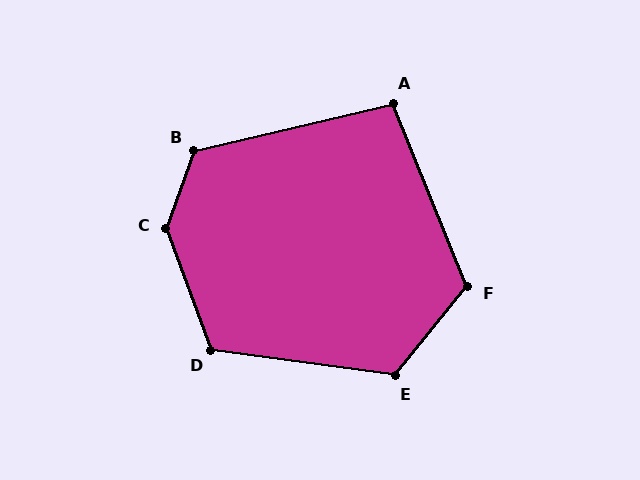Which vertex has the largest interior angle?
C, at approximately 140 degrees.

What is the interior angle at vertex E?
Approximately 121 degrees (obtuse).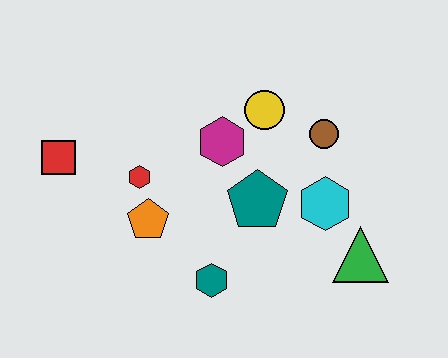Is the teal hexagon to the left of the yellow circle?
Yes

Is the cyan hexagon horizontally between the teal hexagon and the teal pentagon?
No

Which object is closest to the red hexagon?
The orange pentagon is closest to the red hexagon.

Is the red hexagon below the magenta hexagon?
Yes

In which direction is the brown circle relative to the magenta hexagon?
The brown circle is to the right of the magenta hexagon.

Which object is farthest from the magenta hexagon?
The green triangle is farthest from the magenta hexagon.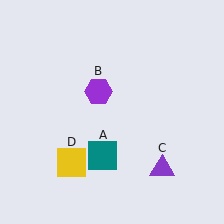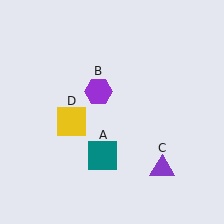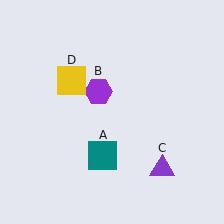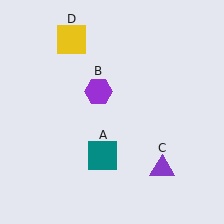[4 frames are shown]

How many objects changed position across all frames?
1 object changed position: yellow square (object D).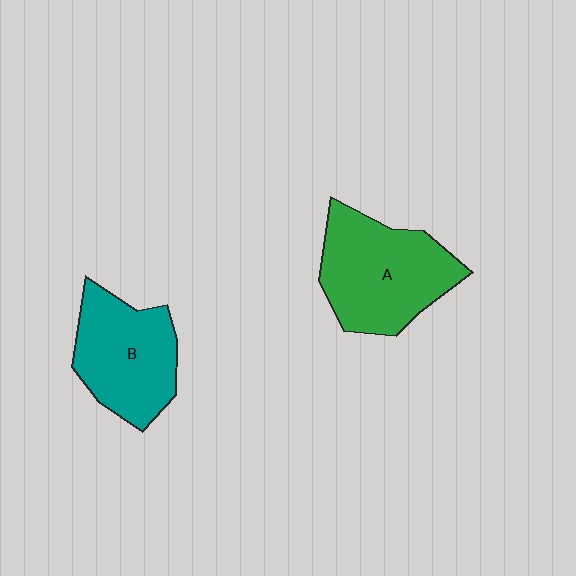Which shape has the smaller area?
Shape B (teal).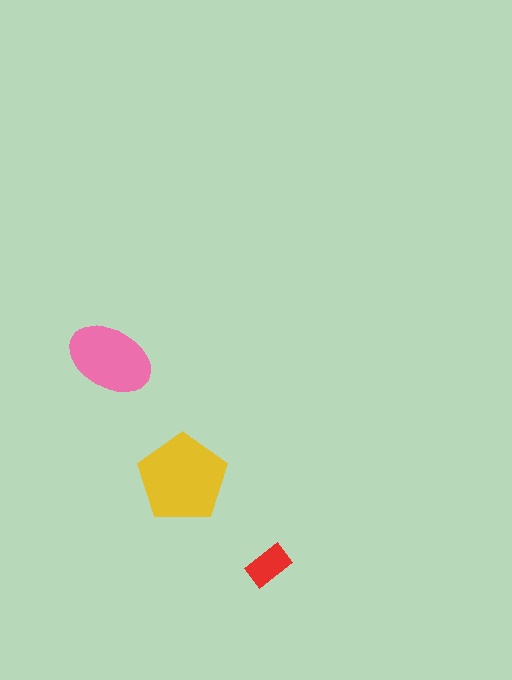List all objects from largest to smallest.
The yellow pentagon, the pink ellipse, the red rectangle.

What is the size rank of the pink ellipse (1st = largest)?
2nd.